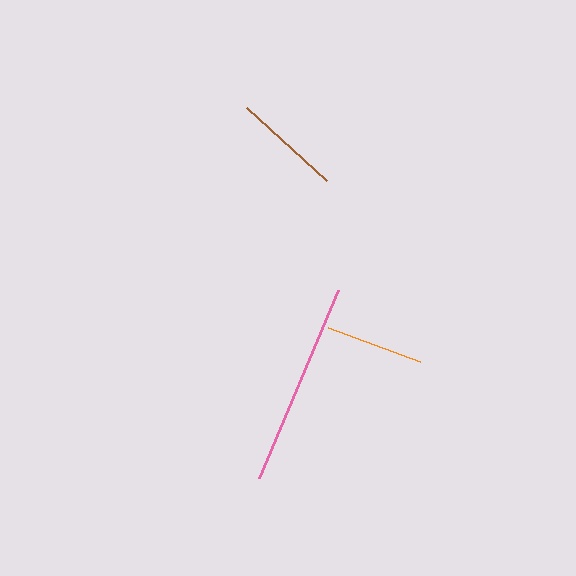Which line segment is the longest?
The pink line is the longest at approximately 204 pixels.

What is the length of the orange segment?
The orange segment is approximately 98 pixels long.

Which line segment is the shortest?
The orange line is the shortest at approximately 98 pixels.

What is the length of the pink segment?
The pink segment is approximately 204 pixels long.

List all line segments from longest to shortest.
From longest to shortest: pink, brown, orange.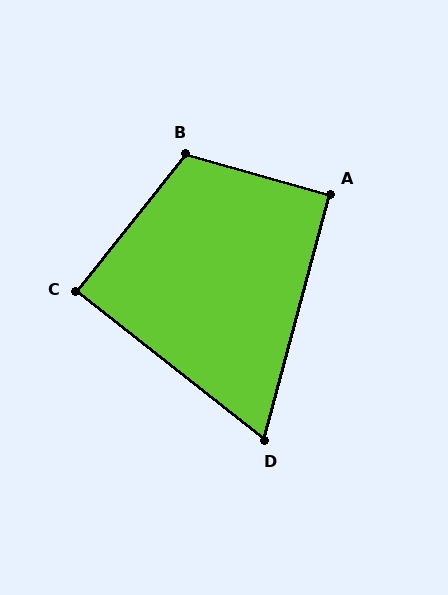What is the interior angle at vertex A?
Approximately 90 degrees (approximately right).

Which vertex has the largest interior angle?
B, at approximately 113 degrees.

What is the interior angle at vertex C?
Approximately 90 degrees (approximately right).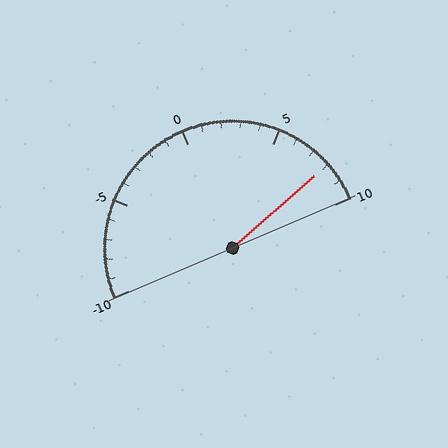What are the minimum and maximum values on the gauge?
The gauge ranges from -10 to 10.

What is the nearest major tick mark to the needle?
The nearest major tick mark is 10.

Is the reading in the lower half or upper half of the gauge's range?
The reading is in the upper half of the range (-10 to 10).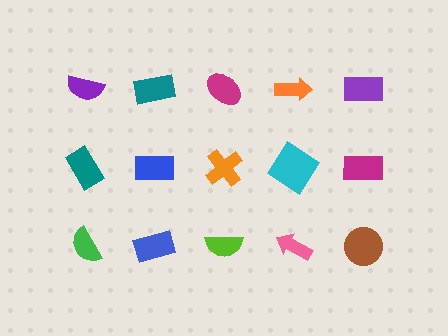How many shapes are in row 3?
5 shapes.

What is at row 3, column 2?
A blue rectangle.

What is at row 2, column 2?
A blue rectangle.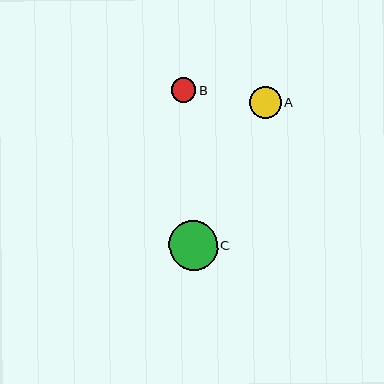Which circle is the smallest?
Circle B is the smallest with a size of approximately 25 pixels.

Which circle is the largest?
Circle C is the largest with a size of approximately 49 pixels.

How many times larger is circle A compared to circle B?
Circle A is approximately 1.3 times the size of circle B.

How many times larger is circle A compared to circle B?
Circle A is approximately 1.3 times the size of circle B.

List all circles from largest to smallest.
From largest to smallest: C, A, B.